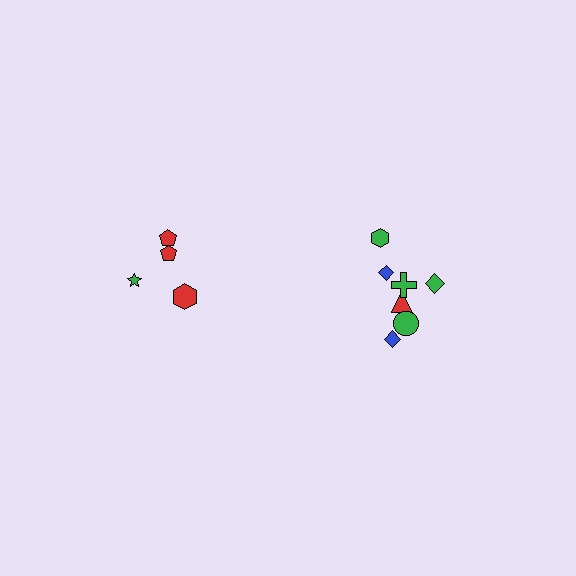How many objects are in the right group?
There are 7 objects.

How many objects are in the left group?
There are 4 objects.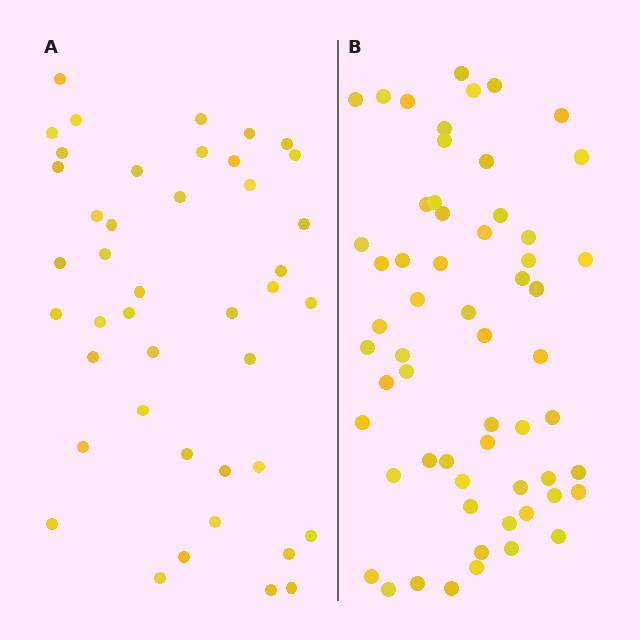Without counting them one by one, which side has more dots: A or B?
Region B (the right region) has more dots.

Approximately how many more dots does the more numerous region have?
Region B has approximately 15 more dots than region A.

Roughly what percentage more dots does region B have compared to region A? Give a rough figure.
About 35% more.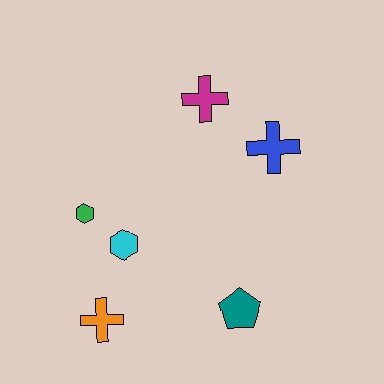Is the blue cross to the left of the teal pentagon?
No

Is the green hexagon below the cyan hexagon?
No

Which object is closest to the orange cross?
The cyan hexagon is closest to the orange cross.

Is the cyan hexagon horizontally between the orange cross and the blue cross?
Yes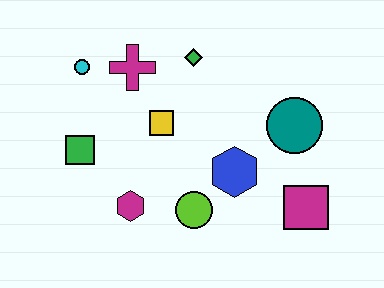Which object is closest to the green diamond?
The magenta cross is closest to the green diamond.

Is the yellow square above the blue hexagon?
Yes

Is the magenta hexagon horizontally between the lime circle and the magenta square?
No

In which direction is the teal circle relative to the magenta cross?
The teal circle is to the right of the magenta cross.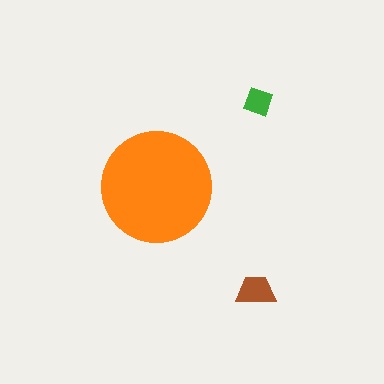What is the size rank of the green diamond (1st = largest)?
3rd.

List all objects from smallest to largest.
The green diamond, the brown trapezoid, the orange circle.